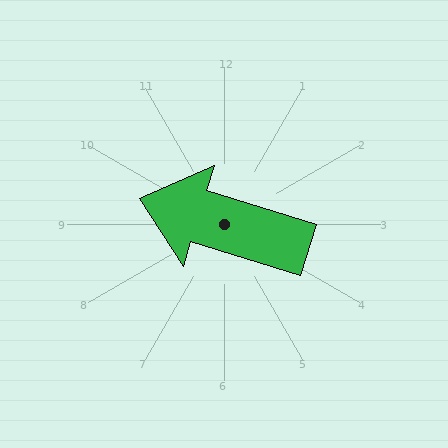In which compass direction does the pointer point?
West.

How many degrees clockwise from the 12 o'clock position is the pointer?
Approximately 287 degrees.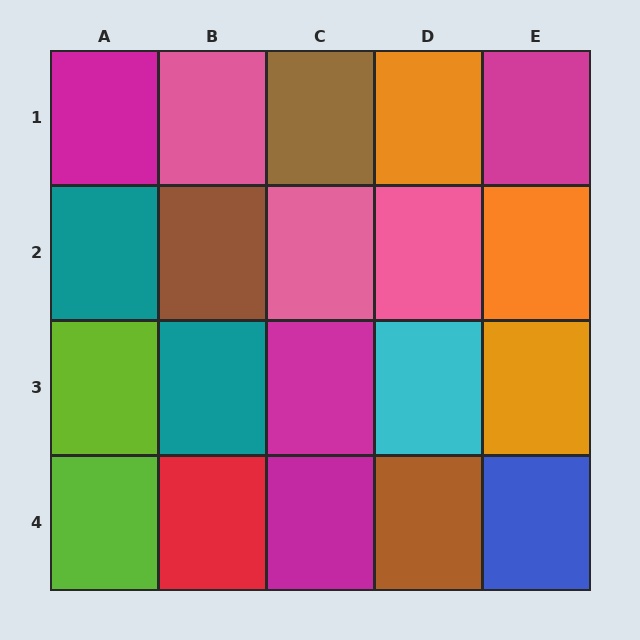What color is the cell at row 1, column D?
Orange.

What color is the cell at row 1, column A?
Magenta.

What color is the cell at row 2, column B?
Brown.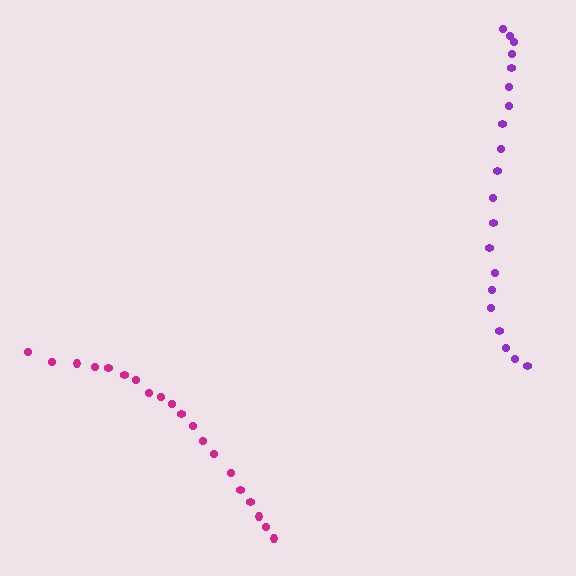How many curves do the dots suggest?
There are 2 distinct paths.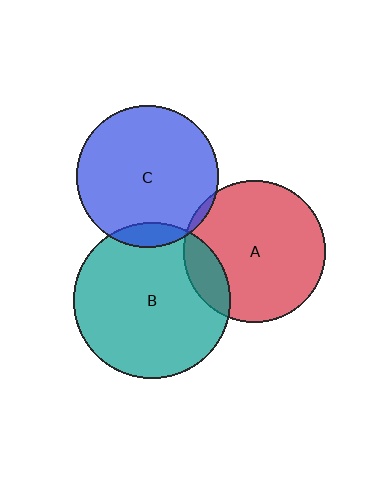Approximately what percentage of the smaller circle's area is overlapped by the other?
Approximately 15%.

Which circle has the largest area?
Circle B (teal).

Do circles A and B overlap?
Yes.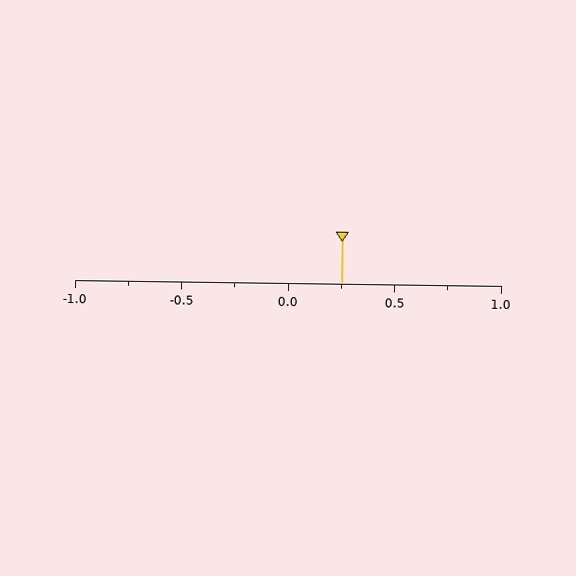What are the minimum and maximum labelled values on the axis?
The axis runs from -1.0 to 1.0.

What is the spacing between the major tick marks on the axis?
The major ticks are spaced 0.5 apart.